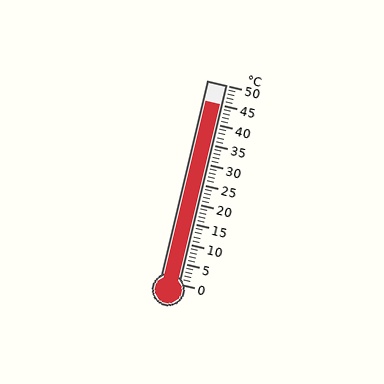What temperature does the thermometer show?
The thermometer shows approximately 45°C.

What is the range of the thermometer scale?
The thermometer scale ranges from 0°C to 50°C.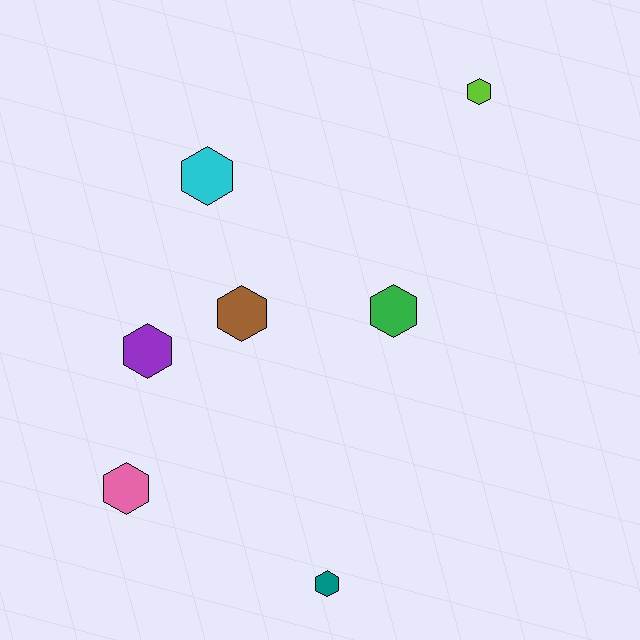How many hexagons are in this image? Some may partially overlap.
There are 7 hexagons.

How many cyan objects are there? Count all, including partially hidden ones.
There is 1 cyan object.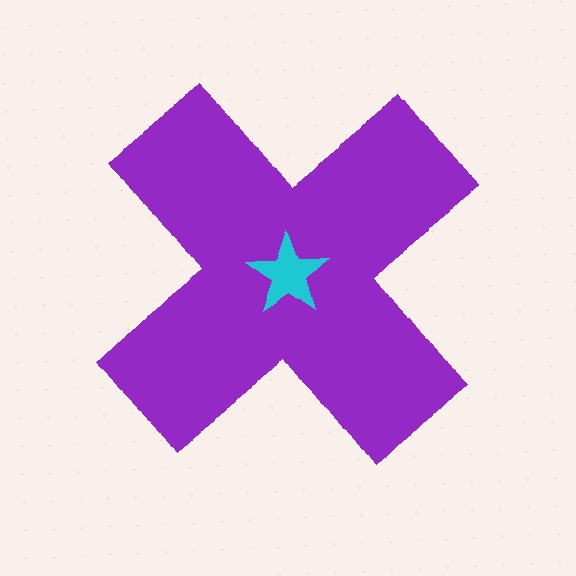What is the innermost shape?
The cyan star.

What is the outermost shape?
The purple cross.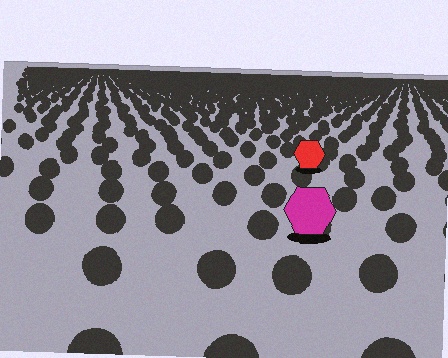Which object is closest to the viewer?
The magenta hexagon is closest. The texture marks near it are larger and more spread out.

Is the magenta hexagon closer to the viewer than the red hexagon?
Yes. The magenta hexagon is closer — you can tell from the texture gradient: the ground texture is coarser near it.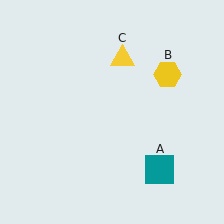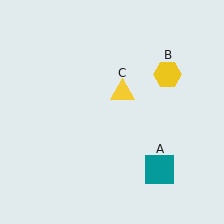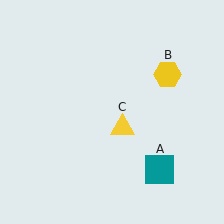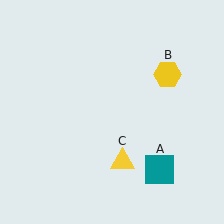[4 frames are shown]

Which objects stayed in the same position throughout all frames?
Teal square (object A) and yellow hexagon (object B) remained stationary.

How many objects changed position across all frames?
1 object changed position: yellow triangle (object C).